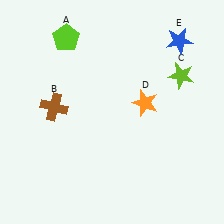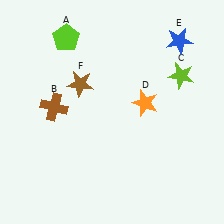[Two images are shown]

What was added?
A brown star (F) was added in Image 2.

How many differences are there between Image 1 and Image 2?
There is 1 difference between the two images.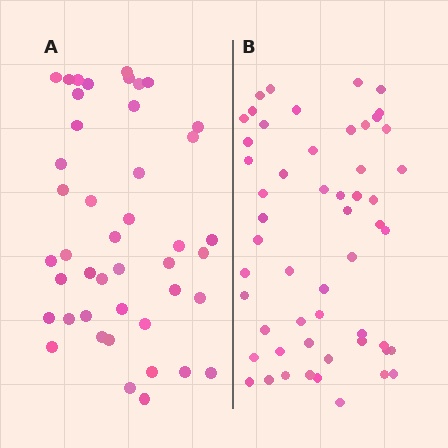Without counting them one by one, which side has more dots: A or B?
Region B (the right region) has more dots.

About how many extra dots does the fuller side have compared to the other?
Region B has roughly 10 or so more dots than region A.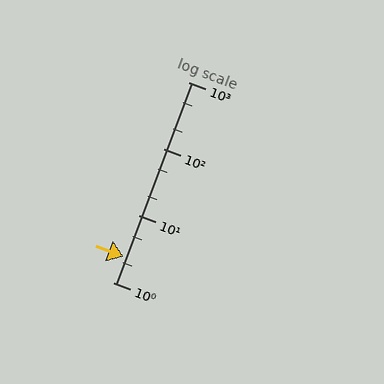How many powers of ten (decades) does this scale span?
The scale spans 3 decades, from 1 to 1000.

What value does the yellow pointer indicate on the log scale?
The pointer indicates approximately 2.4.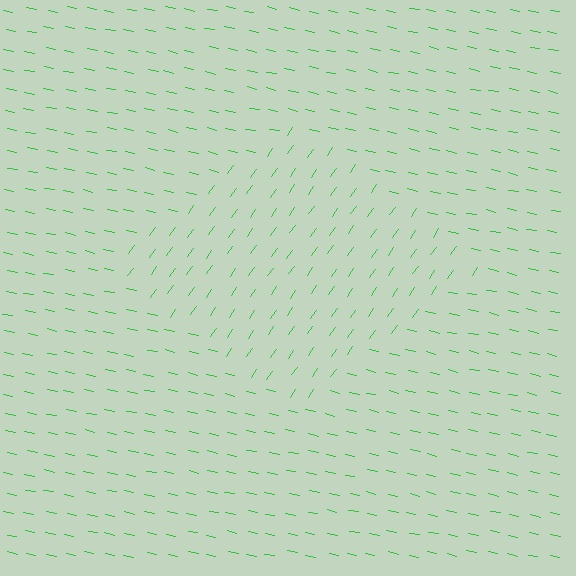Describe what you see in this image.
The image is filled with small green line segments. A diamond region in the image has lines oriented differently from the surrounding lines, creating a visible texture boundary.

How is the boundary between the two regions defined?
The boundary is defined purely by a change in line orientation (approximately 67 degrees difference). All lines are the same color and thickness.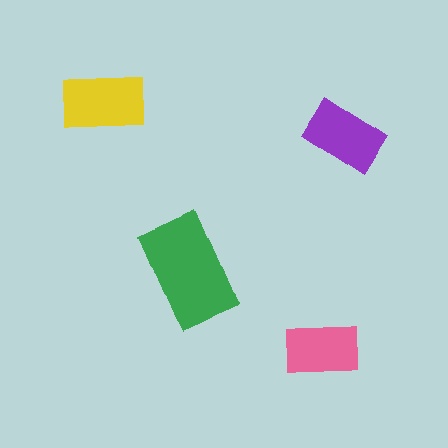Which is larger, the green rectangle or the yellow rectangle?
The green one.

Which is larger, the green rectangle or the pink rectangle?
The green one.